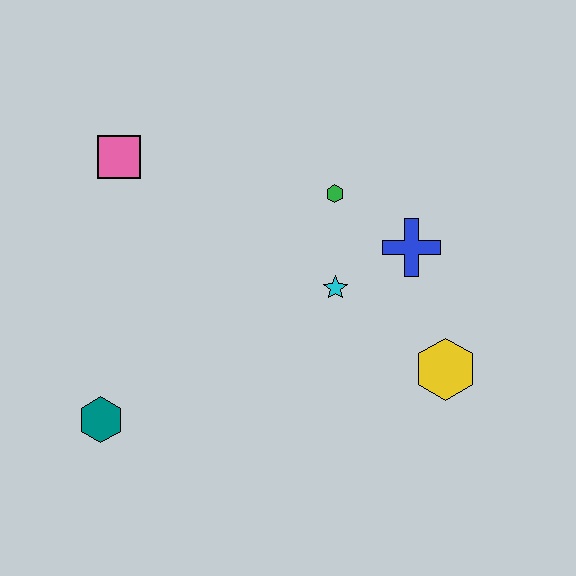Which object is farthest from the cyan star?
The teal hexagon is farthest from the cyan star.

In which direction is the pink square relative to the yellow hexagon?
The pink square is to the left of the yellow hexagon.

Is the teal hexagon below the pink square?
Yes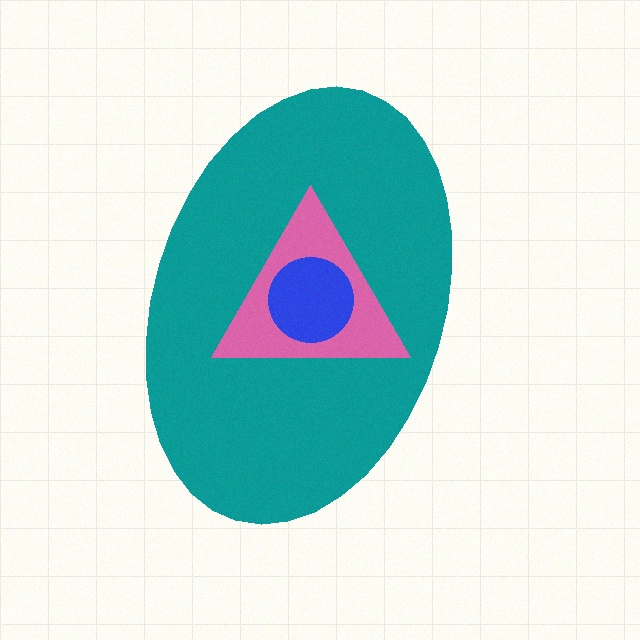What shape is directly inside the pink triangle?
The blue circle.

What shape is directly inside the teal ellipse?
The pink triangle.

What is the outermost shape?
The teal ellipse.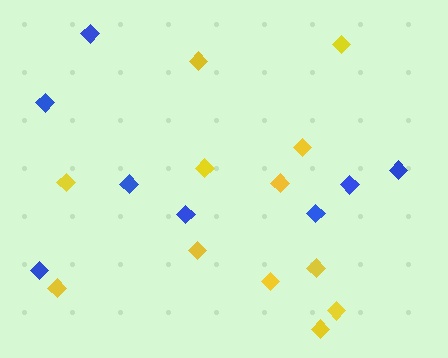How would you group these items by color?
There are 2 groups: one group of blue diamonds (8) and one group of yellow diamonds (12).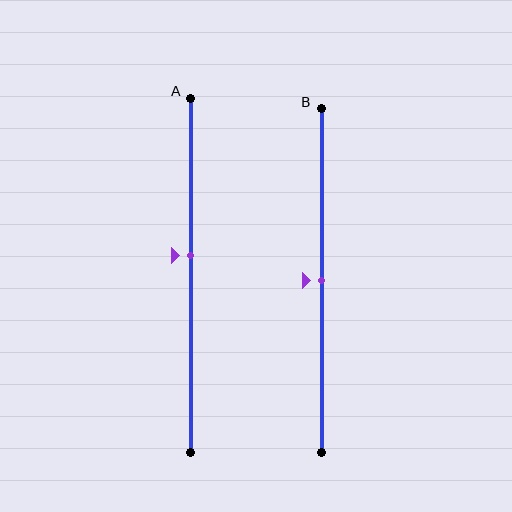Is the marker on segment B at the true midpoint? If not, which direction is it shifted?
Yes, the marker on segment B is at the true midpoint.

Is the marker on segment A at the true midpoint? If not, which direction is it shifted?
No, the marker on segment A is shifted upward by about 5% of the segment length.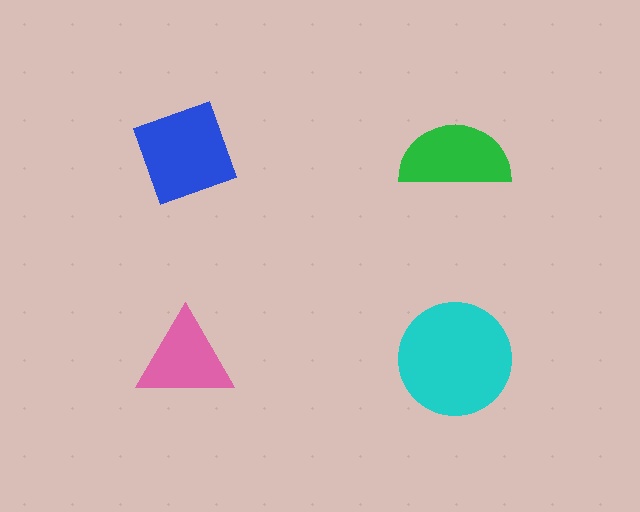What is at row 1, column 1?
A blue diamond.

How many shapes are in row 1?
2 shapes.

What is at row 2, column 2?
A cyan circle.